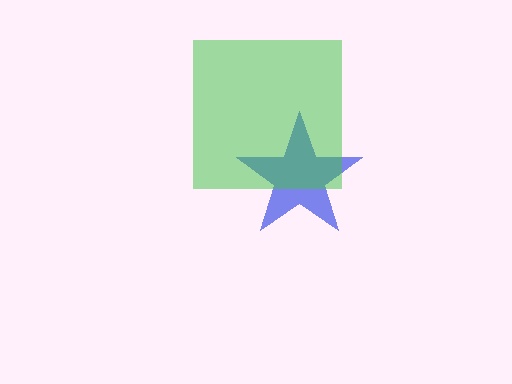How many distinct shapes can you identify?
There are 2 distinct shapes: a blue star, a green square.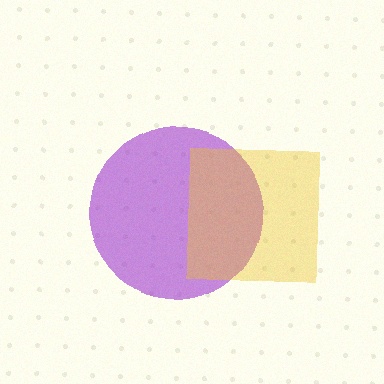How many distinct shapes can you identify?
There are 2 distinct shapes: a purple circle, a yellow square.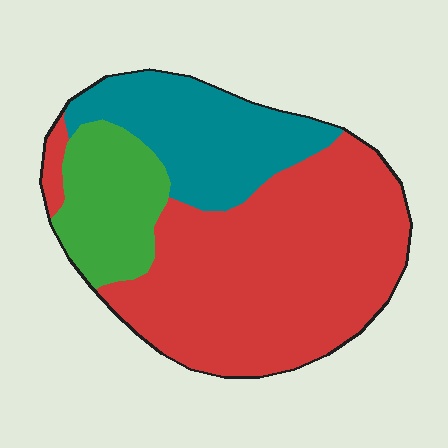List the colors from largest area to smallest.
From largest to smallest: red, teal, green.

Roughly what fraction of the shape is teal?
Teal covers around 25% of the shape.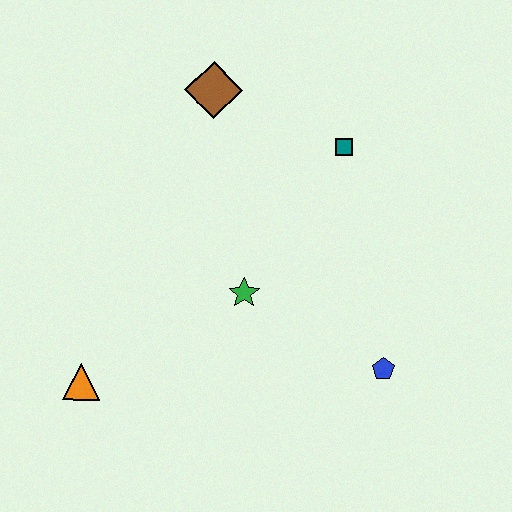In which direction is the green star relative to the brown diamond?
The green star is below the brown diamond.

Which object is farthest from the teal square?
The orange triangle is farthest from the teal square.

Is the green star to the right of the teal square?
No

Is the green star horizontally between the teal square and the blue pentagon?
No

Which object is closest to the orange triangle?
The green star is closest to the orange triangle.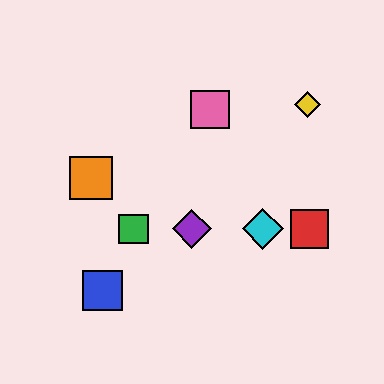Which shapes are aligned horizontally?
The red square, the green square, the purple diamond, the cyan diamond are aligned horizontally.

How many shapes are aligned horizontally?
4 shapes (the red square, the green square, the purple diamond, the cyan diamond) are aligned horizontally.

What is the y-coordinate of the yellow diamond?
The yellow diamond is at y≈104.